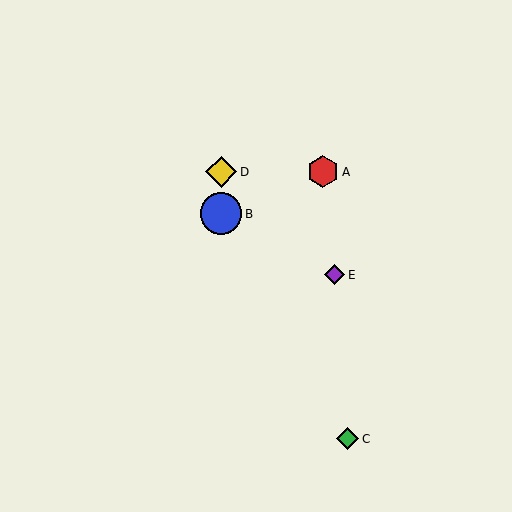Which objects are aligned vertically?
Objects B, D are aligned vertically.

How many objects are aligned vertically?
2 objects (B, D) are aligned vertically.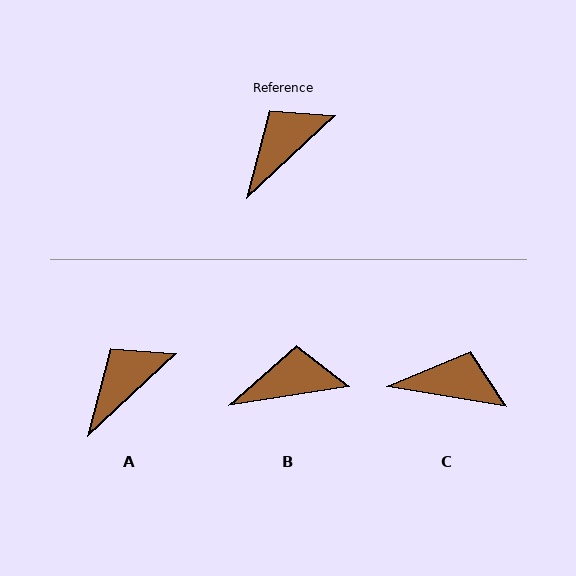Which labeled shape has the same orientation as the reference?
A.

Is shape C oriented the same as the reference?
No, it is off by about 53 degrees.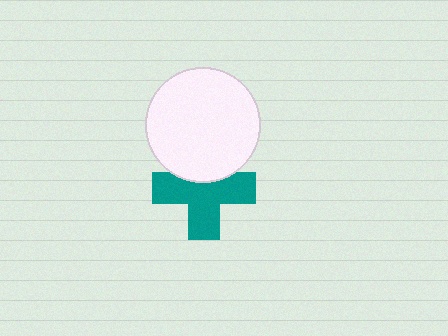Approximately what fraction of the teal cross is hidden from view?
Roughly 30% of the teal cross is hidden behind the white circle.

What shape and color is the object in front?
The object in front is a white circle.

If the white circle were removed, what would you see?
You would see the complete teal cross.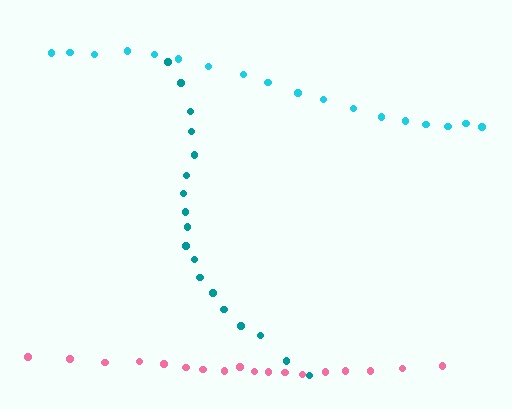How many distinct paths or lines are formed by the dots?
There are 3 distinct paths.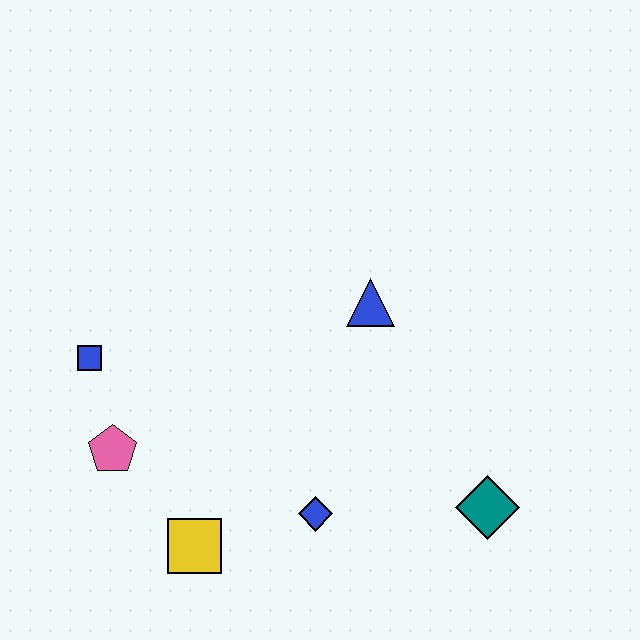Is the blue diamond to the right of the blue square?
Yes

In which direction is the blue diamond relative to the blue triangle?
The blue diamond is below the blue triangle.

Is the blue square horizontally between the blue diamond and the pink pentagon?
No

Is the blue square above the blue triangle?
No